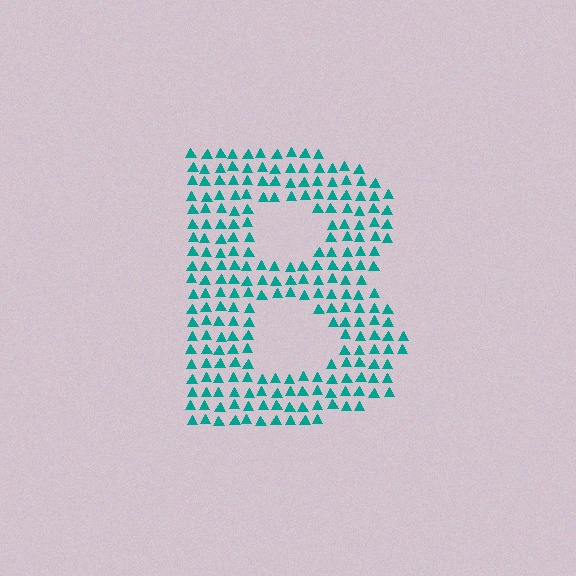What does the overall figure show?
The overall figure shows the letter B.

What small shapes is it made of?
It is made of small triangles.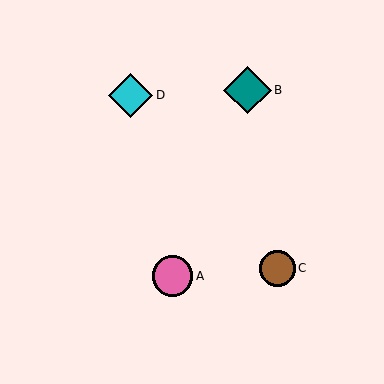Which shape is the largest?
The teal diamond (labeled B) is the largest.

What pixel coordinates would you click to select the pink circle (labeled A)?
Click at (173, 276) to select the pink circle A.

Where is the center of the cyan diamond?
The center of the cyan diamond is at (131, 95).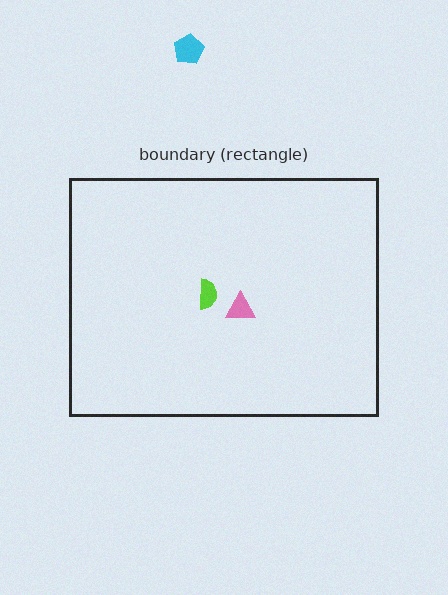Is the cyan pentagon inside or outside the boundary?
Outside.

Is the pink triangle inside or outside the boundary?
Inside.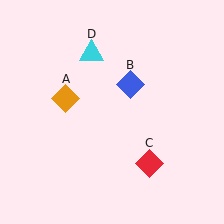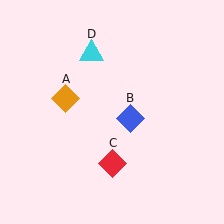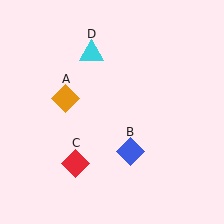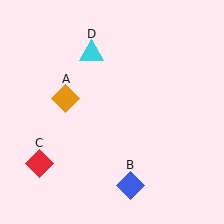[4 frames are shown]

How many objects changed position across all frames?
2 objects changed position: blue diamond (object B), red diamond (object C).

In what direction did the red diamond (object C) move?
The red diamond (object C) moved left.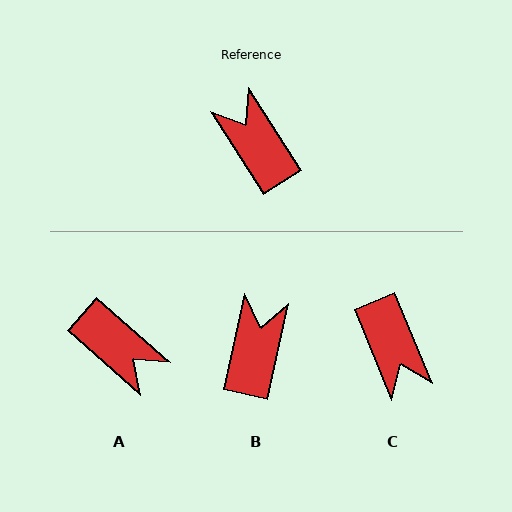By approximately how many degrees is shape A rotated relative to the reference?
Approximately 164 degrees clockwise.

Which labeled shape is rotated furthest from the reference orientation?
C, about 170 degrees away.